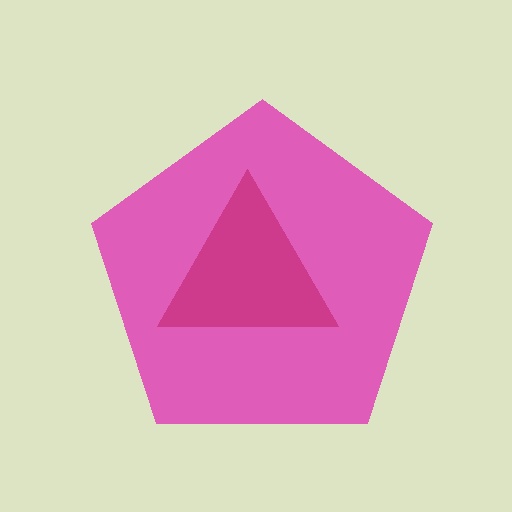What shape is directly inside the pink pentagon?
The magenta triangle.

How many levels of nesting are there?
2.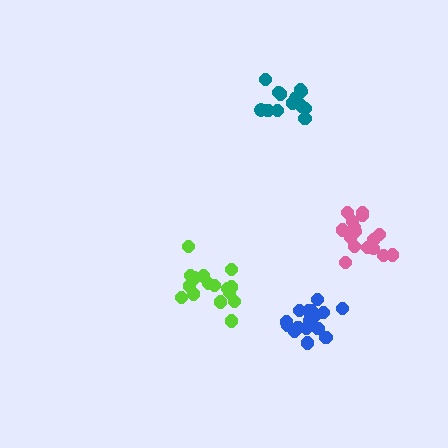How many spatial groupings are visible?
There are 4 spatial groupings.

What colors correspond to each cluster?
The clusters are colored: lime, pink, teal, blue.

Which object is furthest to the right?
The pink cluster is rightmost.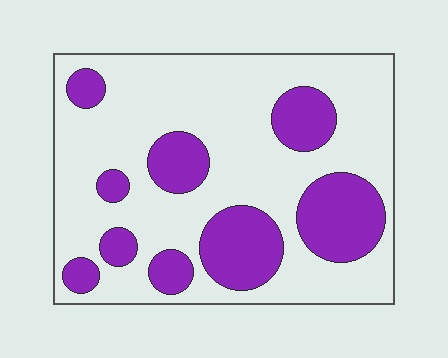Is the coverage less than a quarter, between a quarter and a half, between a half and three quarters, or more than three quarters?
Between a quarter and a half.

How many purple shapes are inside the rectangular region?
9.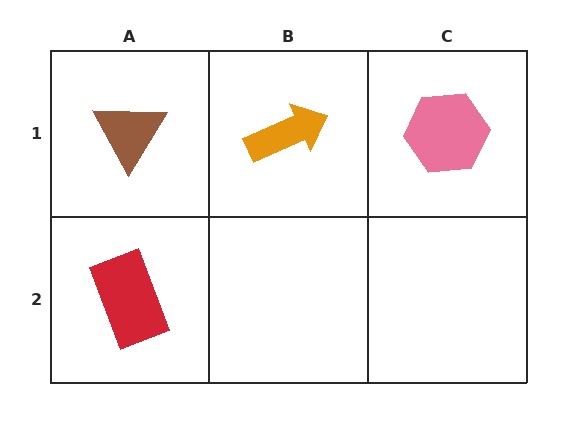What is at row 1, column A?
A brown triangle.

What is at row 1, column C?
A pink hexagon.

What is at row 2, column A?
A red rectangle.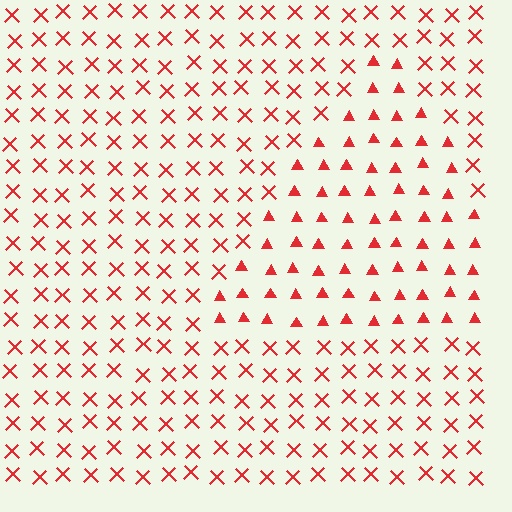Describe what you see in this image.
The image is filled with small red elements arranged in a uniform grid. A triangle-shaped region contains triangles, while the surrounding area contains X marks. The boundary is defined purely by the change in element shape.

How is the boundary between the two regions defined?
The boundary is defined by a change in element shape: triangles inside vs. X marks outside. All elements share the same color and spacing.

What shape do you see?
I see a triangle.